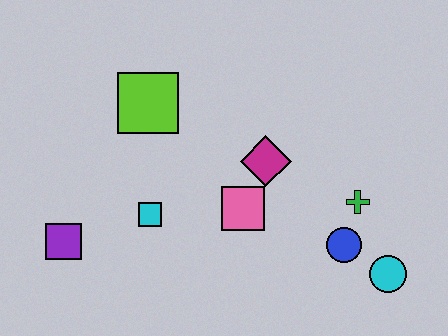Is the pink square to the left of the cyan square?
No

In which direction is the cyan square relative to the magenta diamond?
The cyan square is to the left of the magenta diamond.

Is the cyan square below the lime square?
Yes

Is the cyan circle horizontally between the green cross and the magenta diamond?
No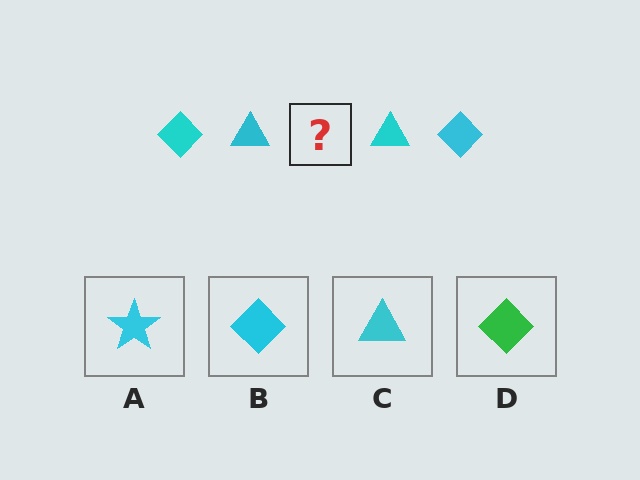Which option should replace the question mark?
Option B.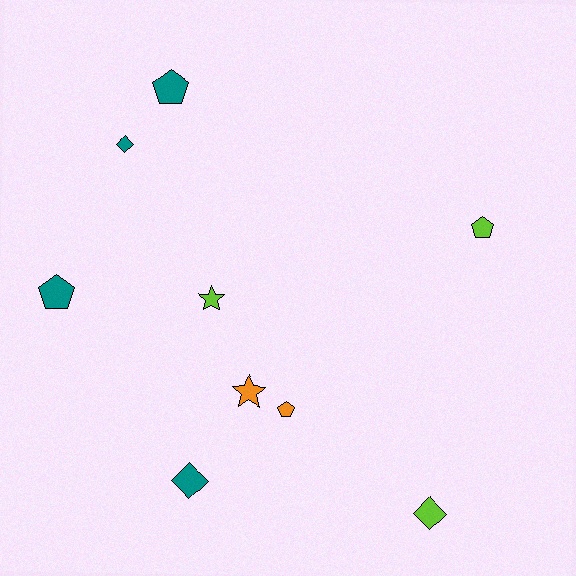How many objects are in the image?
There are 9 objects.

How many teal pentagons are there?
There are 2 teal pentagons.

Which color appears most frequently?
Teal, with 4 objects.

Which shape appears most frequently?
Pentagon, with 4 objects.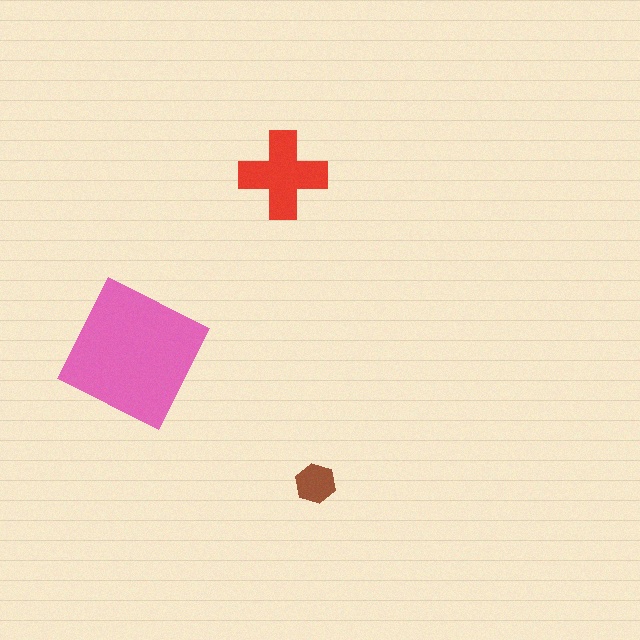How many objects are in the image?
There are 3 objects in the image.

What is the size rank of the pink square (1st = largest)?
1st.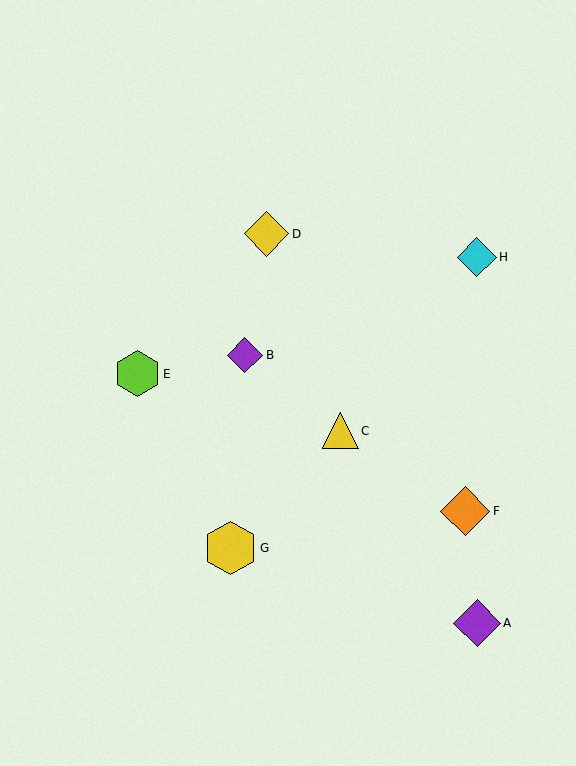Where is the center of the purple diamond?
The center of the purple diamond is at (477, 623).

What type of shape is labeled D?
Shape D is a yellow diamond.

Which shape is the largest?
The yellow hexagon (labeled G) is the largest.